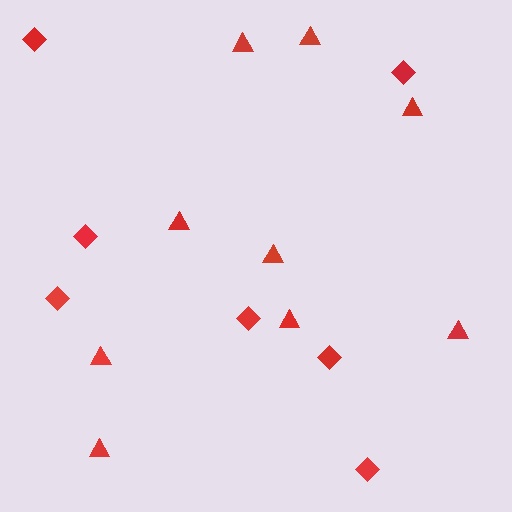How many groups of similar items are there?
There are 2 groups: one group of triangles (9) and one group of diamonds (7).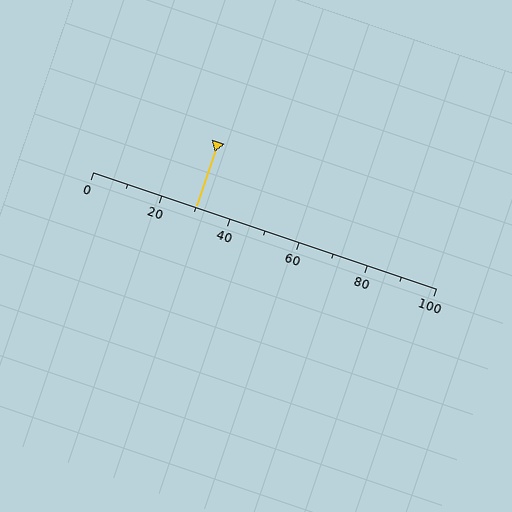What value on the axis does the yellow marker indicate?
The marker indicates approximately 30.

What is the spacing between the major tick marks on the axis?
The major ticks are spaced 20 apart.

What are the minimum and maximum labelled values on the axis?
The axis runs from 0 to 100.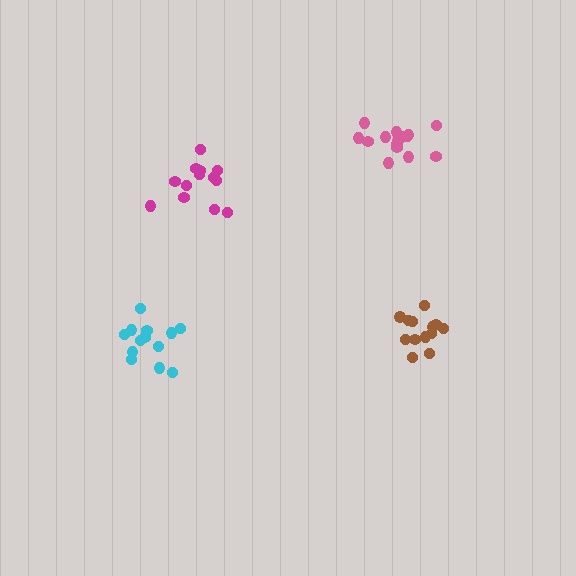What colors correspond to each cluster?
The clusters are colored: brown, pink, magenta, cyan.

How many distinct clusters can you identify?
There are 4 distinct clusters.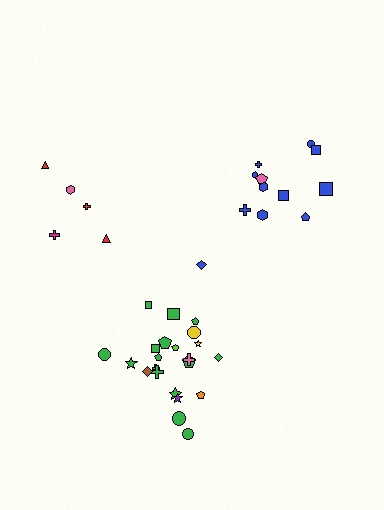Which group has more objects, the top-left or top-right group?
The top-right group.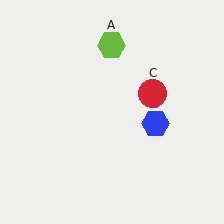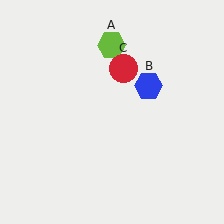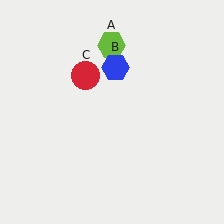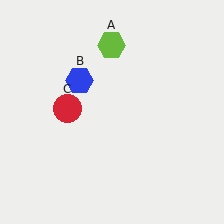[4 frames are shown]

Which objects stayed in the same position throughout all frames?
Lime hexagon (object A) remained stationary.